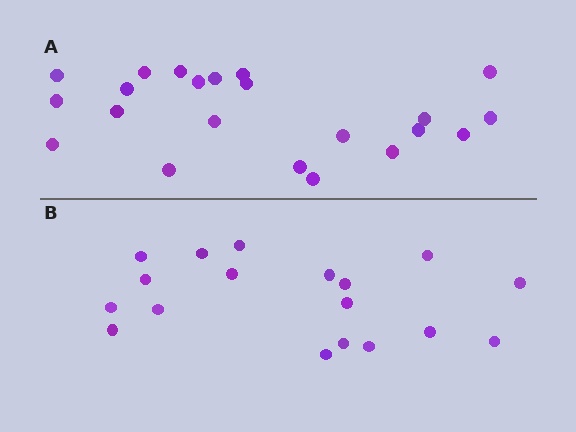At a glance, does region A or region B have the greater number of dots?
Region A (the top region) has more dots.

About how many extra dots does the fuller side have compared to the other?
Region A has about 4 more dots than region B.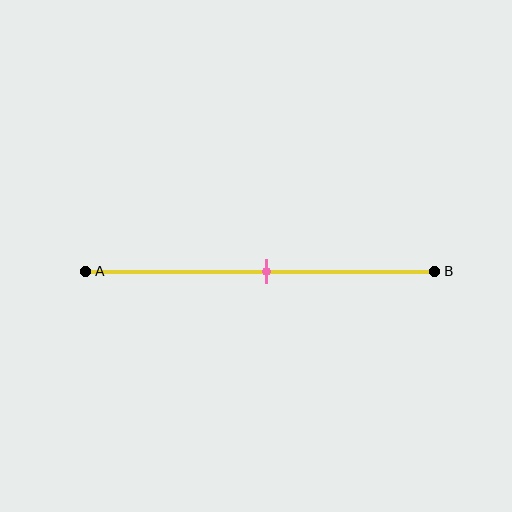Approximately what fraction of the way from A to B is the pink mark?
The pink mark is approximately 50% of the way from A to B.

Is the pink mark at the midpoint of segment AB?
Yes, the mark is approximately at the midpoint.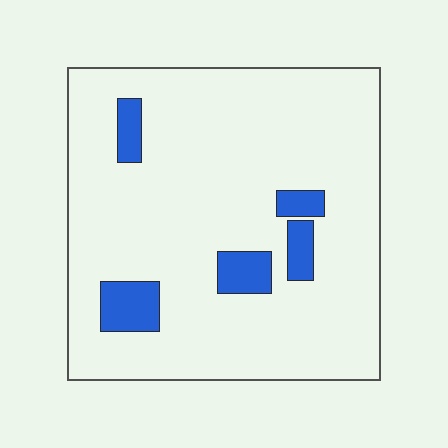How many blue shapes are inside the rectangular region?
5.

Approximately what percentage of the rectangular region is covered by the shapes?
Approximately 10%.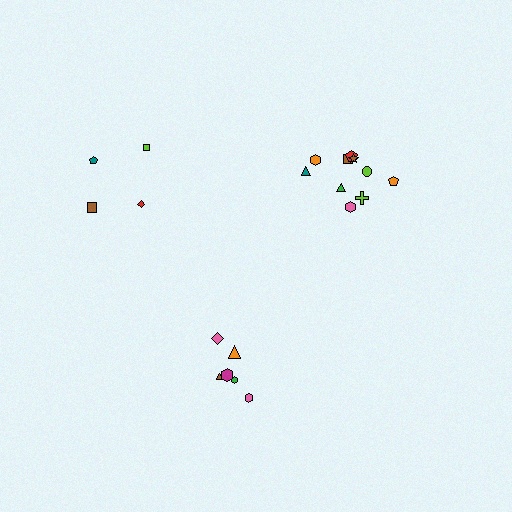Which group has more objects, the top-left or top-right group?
The top-right group.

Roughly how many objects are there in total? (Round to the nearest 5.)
Roughly 20 objects in total.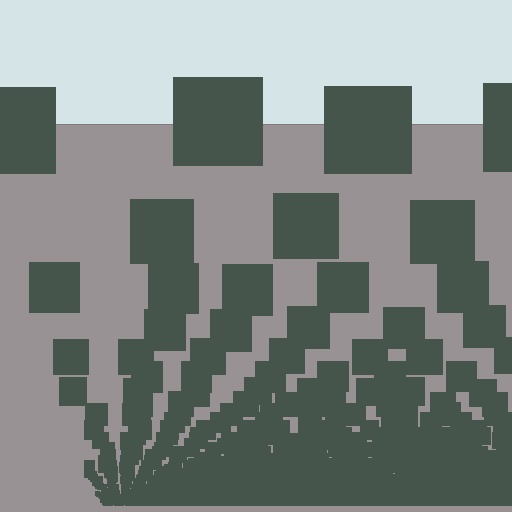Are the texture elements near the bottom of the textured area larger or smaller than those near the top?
Smaller. The gradient is inverted — elements near the bottom are smaller and denser.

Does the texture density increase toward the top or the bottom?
Density increases toward the bottom.